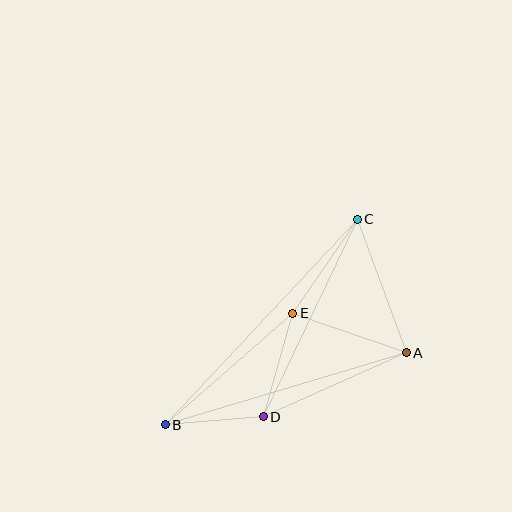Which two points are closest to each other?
Points B and D are closest to each other.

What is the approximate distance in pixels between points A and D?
The distance between A and D is approximately 156 pixels.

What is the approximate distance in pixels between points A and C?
The distance between A and C is approximately 143 pixels.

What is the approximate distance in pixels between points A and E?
The distance between A and E is approximately 120 pixels.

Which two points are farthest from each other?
Points B and C are farthest from each other.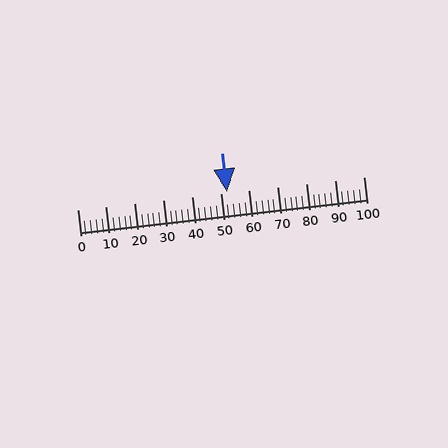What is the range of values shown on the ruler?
The ruler shows values from 0 to 100.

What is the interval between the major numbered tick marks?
The major tick marks are spaced 10 units apart.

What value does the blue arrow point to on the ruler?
The blue arrow points to approximately 52.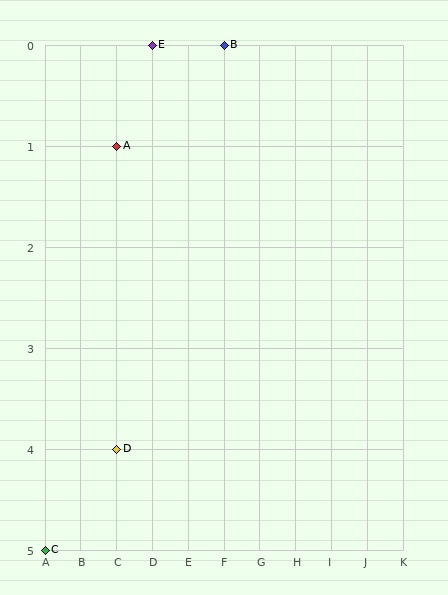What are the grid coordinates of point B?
Point B is at grid coordinates (F, 0).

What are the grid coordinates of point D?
Point D is at grid coordinates (C, 4).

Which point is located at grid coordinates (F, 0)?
Point B is at (F, 0).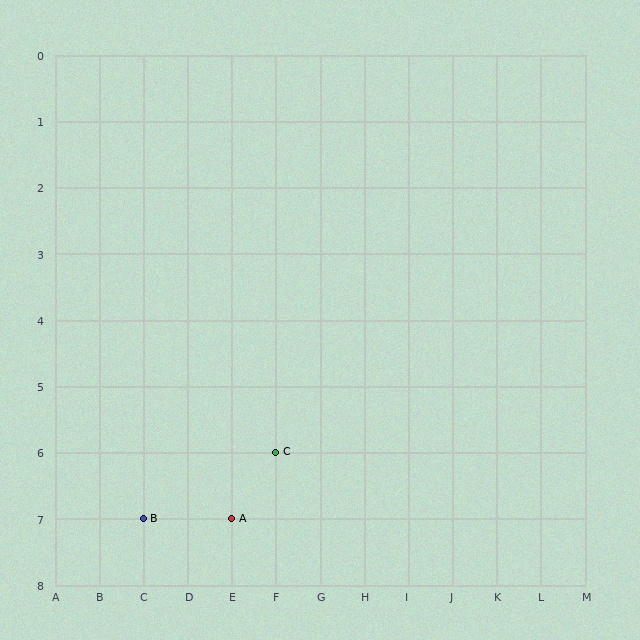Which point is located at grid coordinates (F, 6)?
Point C is at (F, 6).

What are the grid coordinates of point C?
Point C is at grid coordinates (F, 6).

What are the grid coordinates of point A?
Point A is at grid coordinates (E, 7).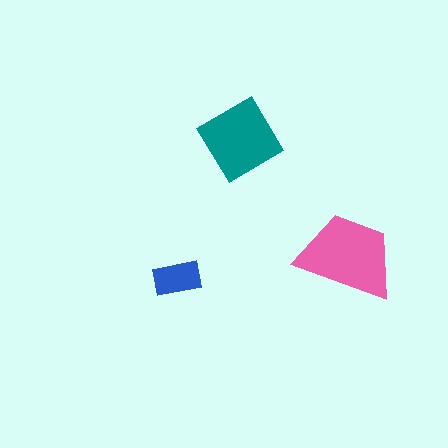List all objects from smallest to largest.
The blue rectangle, the teal diamond, the pink trapezoid.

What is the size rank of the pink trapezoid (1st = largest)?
1st.